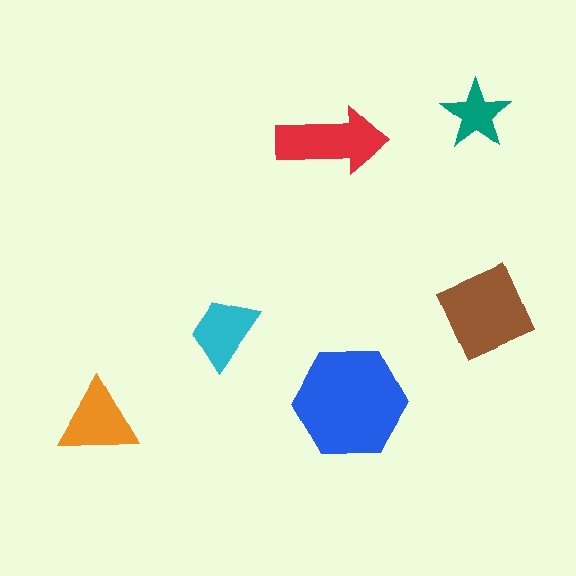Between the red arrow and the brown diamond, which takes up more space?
The brown diamond.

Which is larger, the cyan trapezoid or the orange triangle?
The orange triangle.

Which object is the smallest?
The teal star.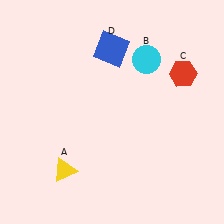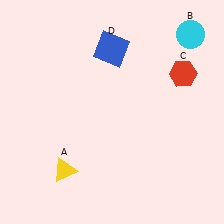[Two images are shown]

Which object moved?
The cyan circle (B) moved right.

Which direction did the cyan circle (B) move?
The cyan circle (B) moved right.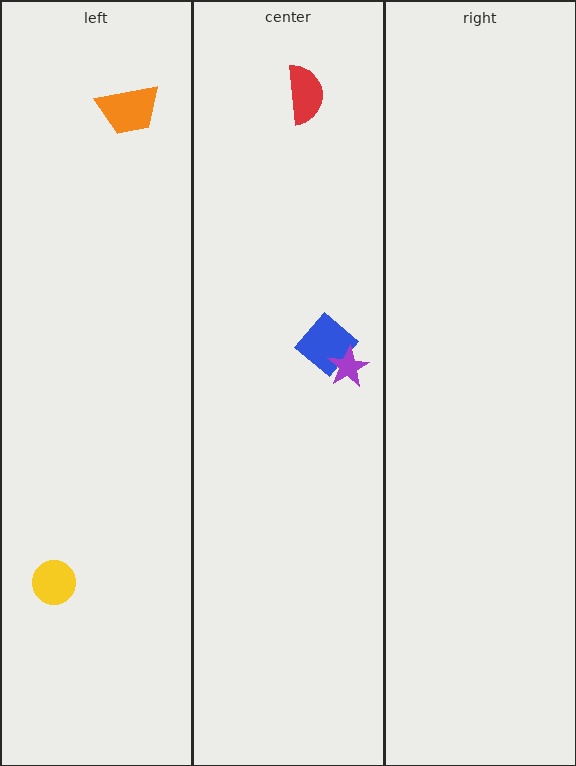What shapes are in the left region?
The yellow circle, the orange trapezoid.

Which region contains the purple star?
The center region.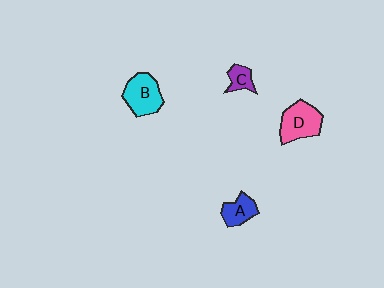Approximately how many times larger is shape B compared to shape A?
Approximately 1.5 times.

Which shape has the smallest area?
Shape C (purple).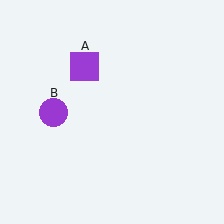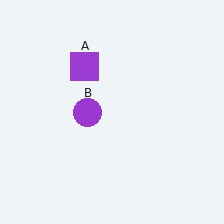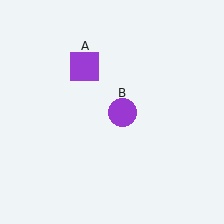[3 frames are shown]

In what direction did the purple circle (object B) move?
The purple circle (object B) moved right.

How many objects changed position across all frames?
1 object changed position: purple circle (object B).